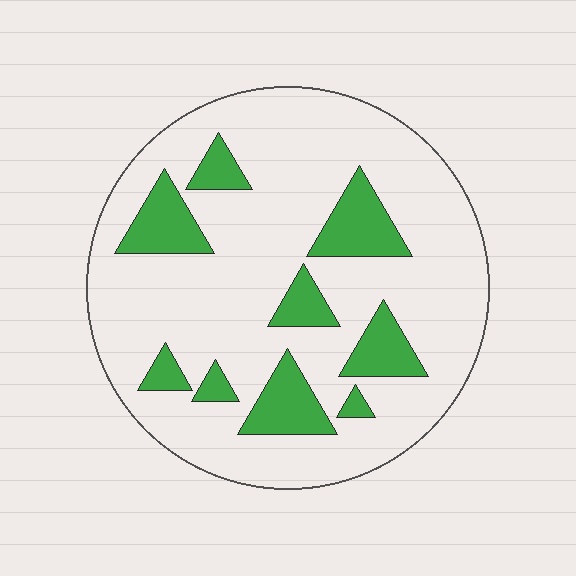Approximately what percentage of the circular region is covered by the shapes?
Approximately 20%.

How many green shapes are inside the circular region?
9.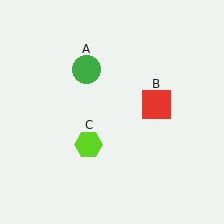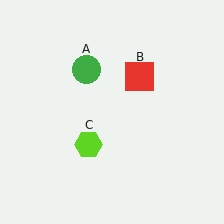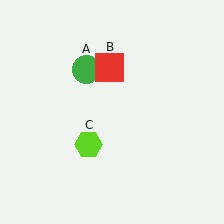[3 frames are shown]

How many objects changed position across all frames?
1 object changed position: red square (object B).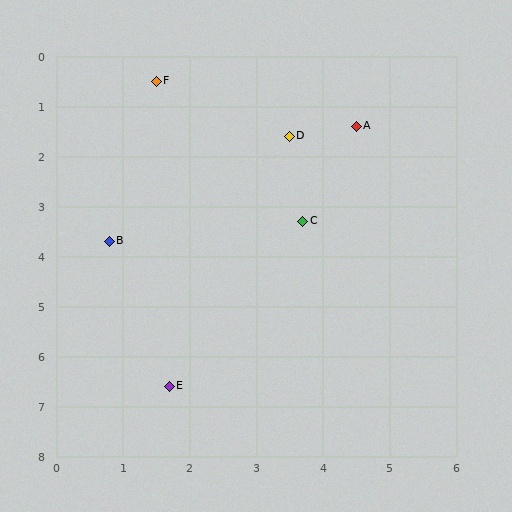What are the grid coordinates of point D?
Point D is at approximately (3.5, 1.6).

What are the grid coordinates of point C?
Point C is at approximately (3.7, 3.3).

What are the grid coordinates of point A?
Point A is at approximately (4.5, 1.4).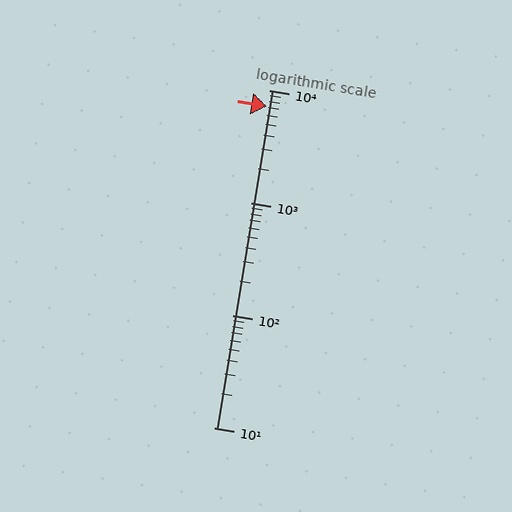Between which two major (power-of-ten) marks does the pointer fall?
The pointer is between 1000 and 10000.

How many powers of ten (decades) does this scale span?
The scale spans 3 decades, from 10 to 10000.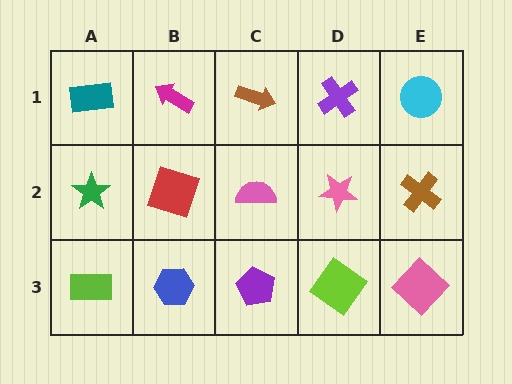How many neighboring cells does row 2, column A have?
3.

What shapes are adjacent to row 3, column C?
A pink semicircle (row 2, column C), a blue hexagon (row 3, column B), a lime diamond (row 3, column D).